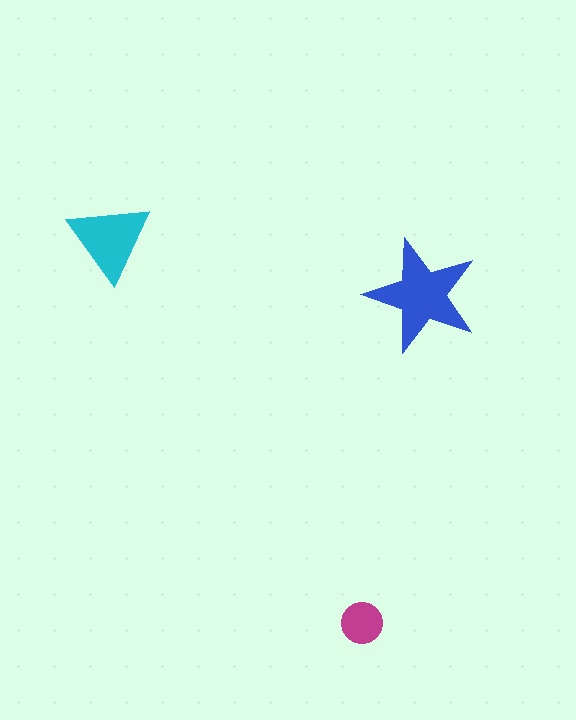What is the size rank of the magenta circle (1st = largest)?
3rd.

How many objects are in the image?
There are 3 objects in the image.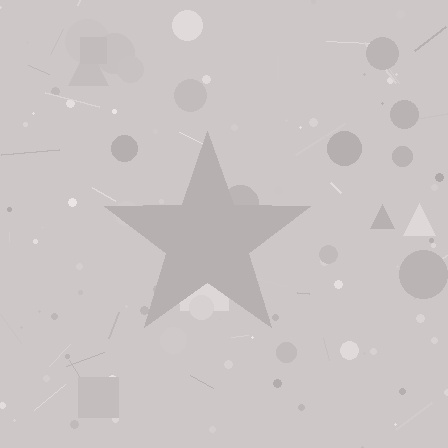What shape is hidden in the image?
A star is hidden in the image.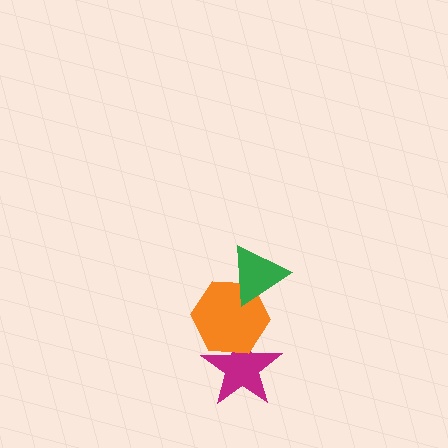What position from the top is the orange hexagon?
The orange hexagon is 2nd from the top.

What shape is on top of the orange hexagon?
The green triangle is on top of the orange hexagon.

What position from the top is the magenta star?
The magenta star is 3rd from the top.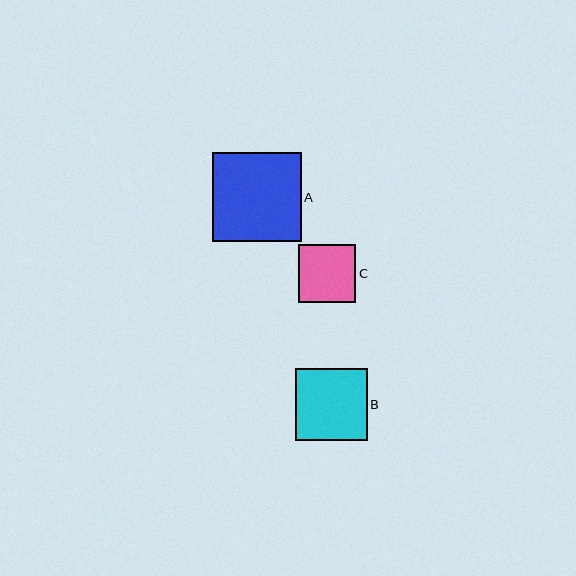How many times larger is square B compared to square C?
Square B is approximately 1.3 times the size of square C.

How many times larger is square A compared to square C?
Square A is approximately 1.6 times the size of square C.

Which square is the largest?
Square A is the largest with a size of approximately 89 pixels.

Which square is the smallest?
Square C is the smallest with a size of approximately 57 pixels.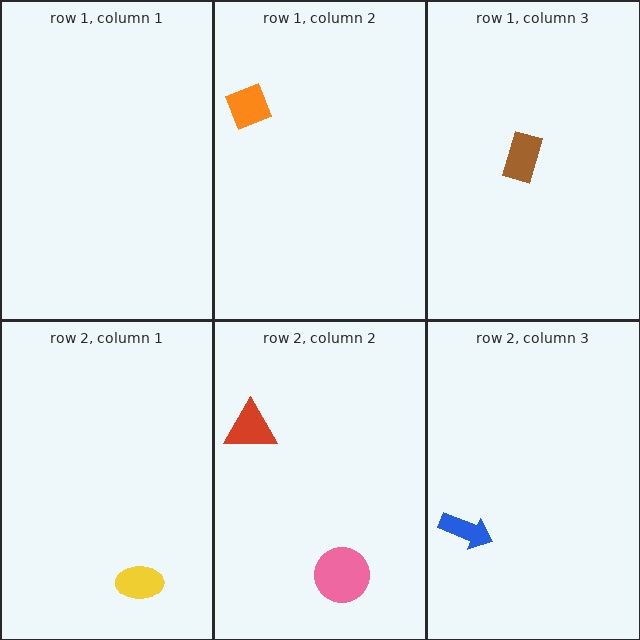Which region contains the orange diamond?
The row 1, column 2 region.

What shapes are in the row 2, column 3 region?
The blue arrow.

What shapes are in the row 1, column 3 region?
The brown rectangle.